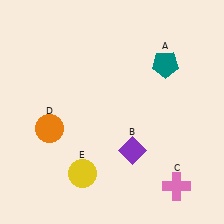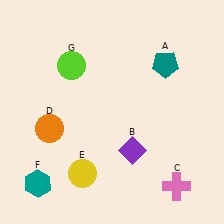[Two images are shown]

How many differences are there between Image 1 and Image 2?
There are 2 differences between the two images.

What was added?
A teal hexagon (F), a lime circle (G) were added in Image 2.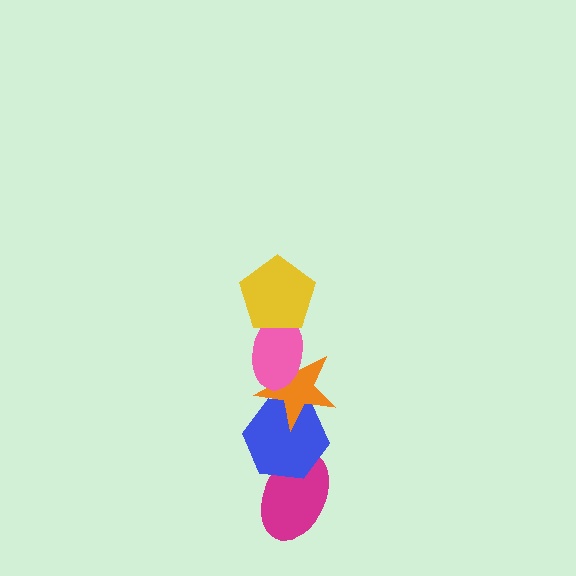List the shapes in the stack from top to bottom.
From top to bottom: the yellow pentagon, the pink ellipse, the orange star, the blue hexagon, the magenta ellipse.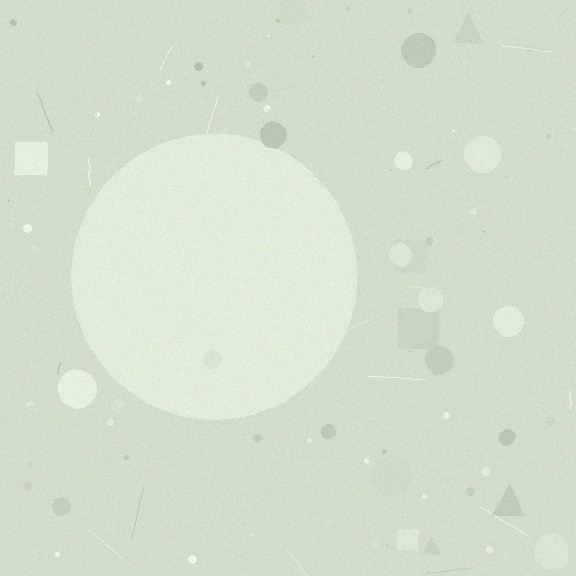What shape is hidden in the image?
A circle is hidden in the image.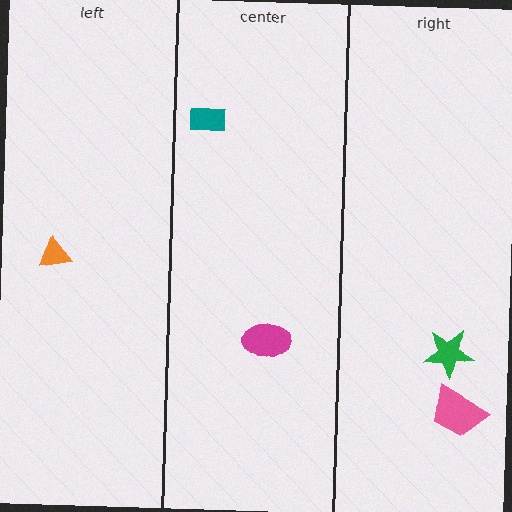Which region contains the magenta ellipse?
The center region.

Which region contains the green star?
The right region.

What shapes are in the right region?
The green star, the pink trapezoid.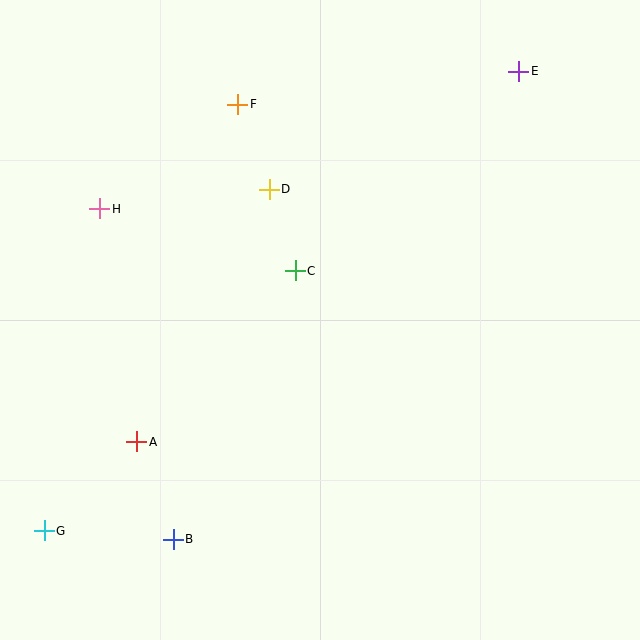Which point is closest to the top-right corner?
Point E is closest to the top-right corner.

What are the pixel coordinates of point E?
Point E is at (519, 71).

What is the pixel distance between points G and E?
The distance between G and E is 661 pixels.